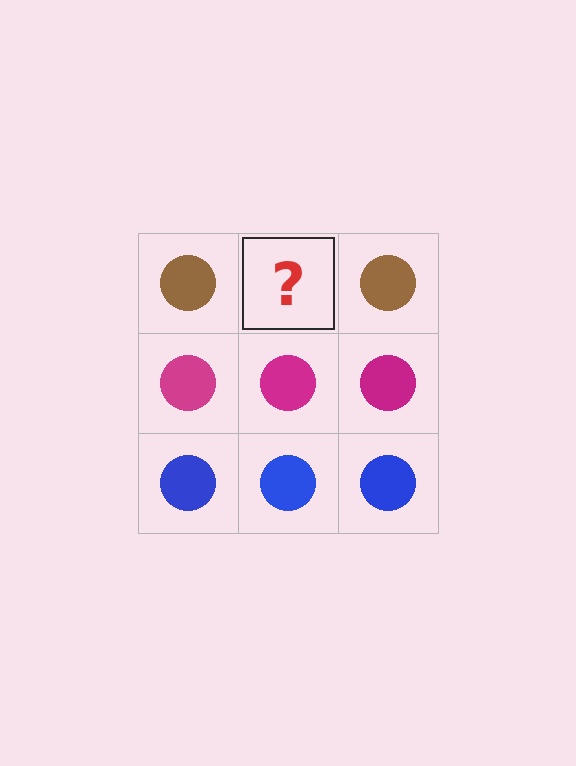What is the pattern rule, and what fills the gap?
The rule is that each row has a consistent color. The gap should be filled with a brown circle.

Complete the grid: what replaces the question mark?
The question mark should be replaced with a brown circle.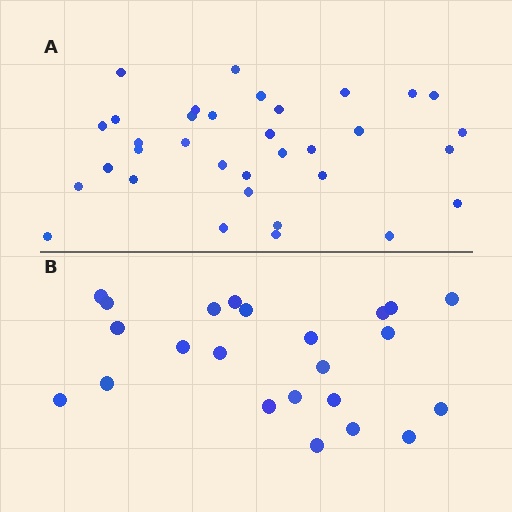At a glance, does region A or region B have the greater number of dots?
Region A (the top region) has more dots.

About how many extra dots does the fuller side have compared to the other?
Region A has roughly 12 or so more dots than region B.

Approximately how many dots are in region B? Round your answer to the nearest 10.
About 20 dots. (The exact count is 23, which rounds to 20.)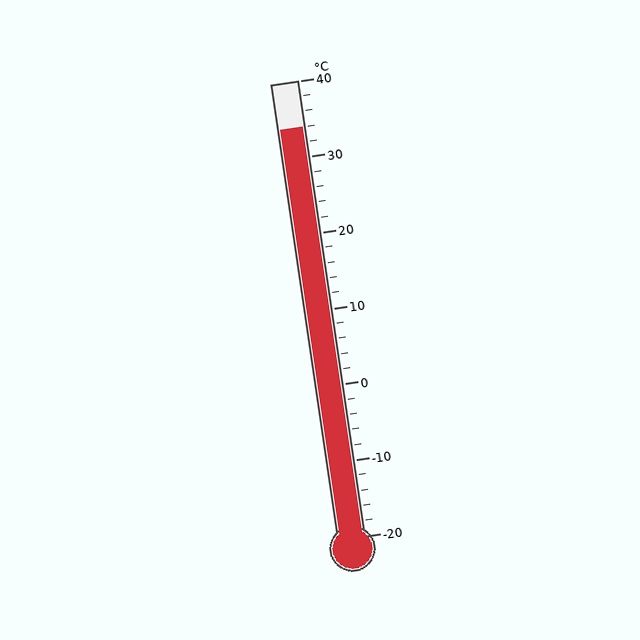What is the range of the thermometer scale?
The thermometer scale ranges from -20°C to 40°C.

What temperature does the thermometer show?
The thermometer shows approximately 34°C.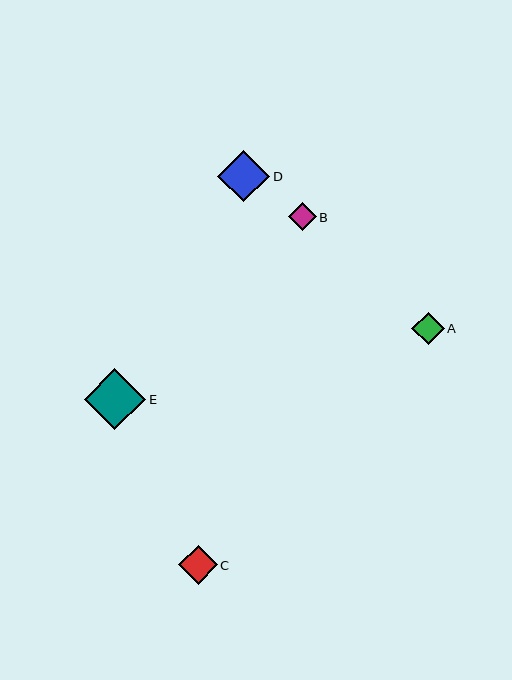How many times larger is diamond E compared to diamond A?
Diamond E is approximately 1.9 times the size of diamond A.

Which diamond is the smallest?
Diamond B is the smallest with a size of approximately 28 pixels.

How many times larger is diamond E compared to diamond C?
Diamond E is approximately 1.6 times the size of diamond C.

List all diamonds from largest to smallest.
From largest to smallest: E, D, C, A, B.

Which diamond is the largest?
Diamond E is the largest with a size of approximately 62 pixels.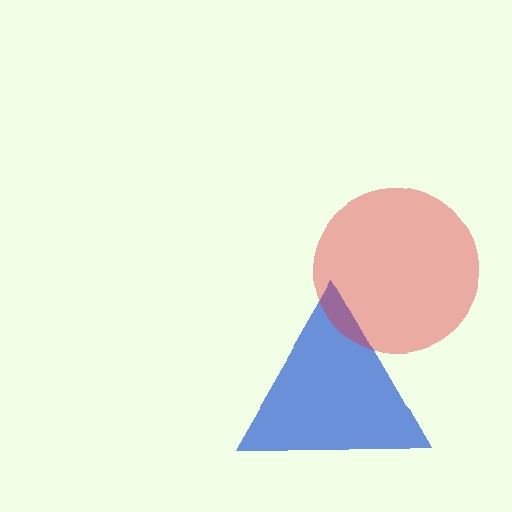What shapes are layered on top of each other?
The layered shapes are: a blue triangle, a red circle.